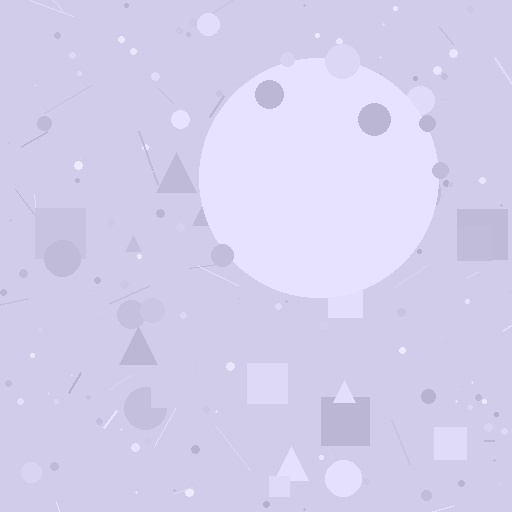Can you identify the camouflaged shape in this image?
The camouflaged shape is a circle.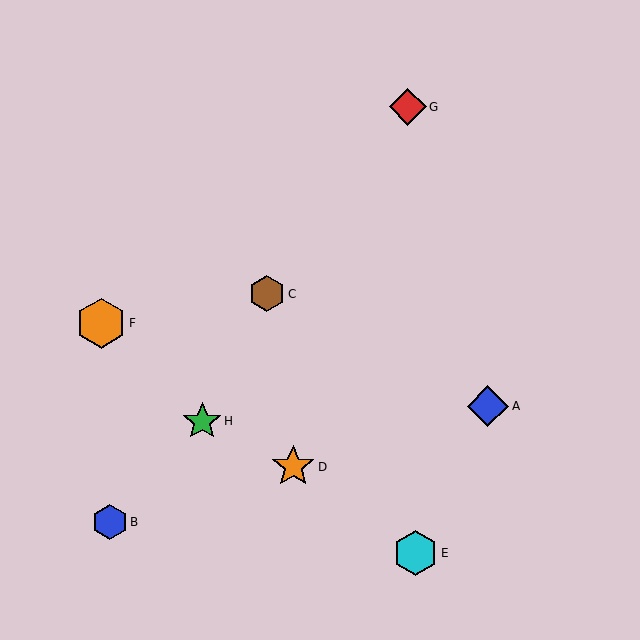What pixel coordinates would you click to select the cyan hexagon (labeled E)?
Click at (416, 553) to select the cyan hexagon E.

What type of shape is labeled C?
Shape C is a brown hexagon.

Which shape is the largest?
The orange hexagon (labeled F) is the largest.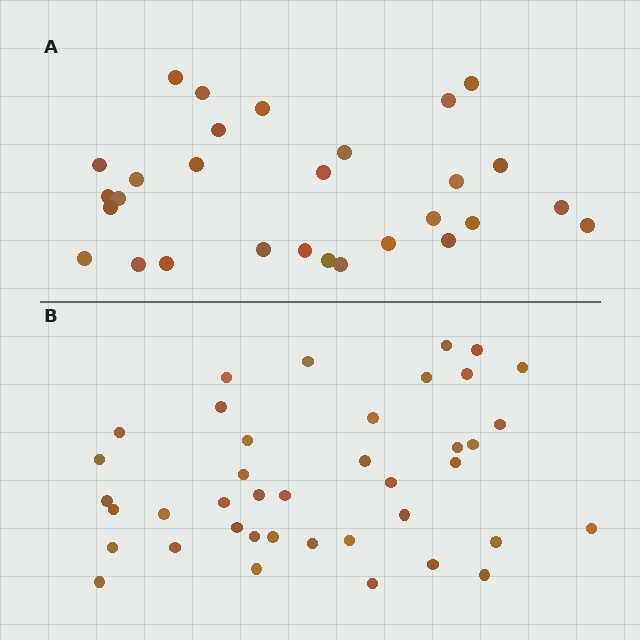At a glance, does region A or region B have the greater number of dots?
Region B (the bottom region) has more dots.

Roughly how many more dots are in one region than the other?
Region B has roughly 12 or so more dots than region A.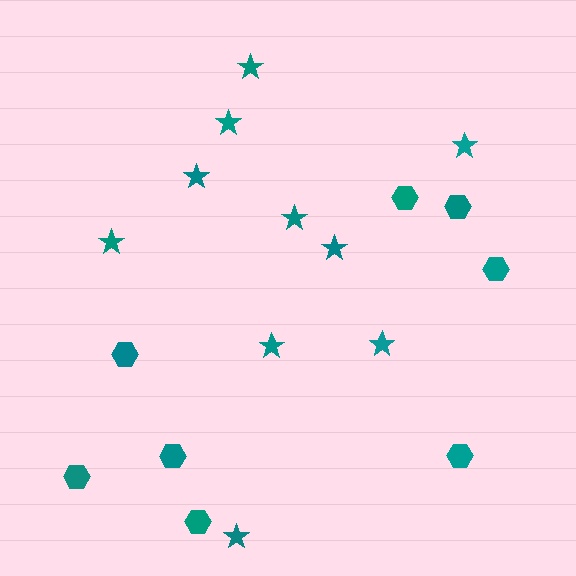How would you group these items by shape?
There are 2 groups: one group of hexagons (8) and one group of stars (10).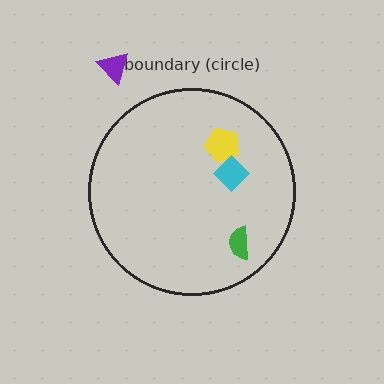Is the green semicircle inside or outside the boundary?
Inside.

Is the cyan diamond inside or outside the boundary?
Inside.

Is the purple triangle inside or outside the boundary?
Outside.